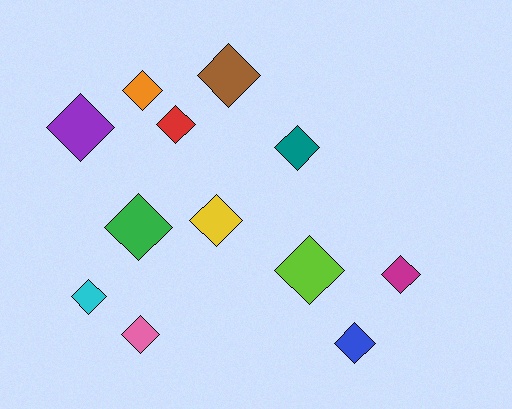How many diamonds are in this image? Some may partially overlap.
There are 12 diamonds.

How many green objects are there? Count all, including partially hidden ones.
There is 1 green object.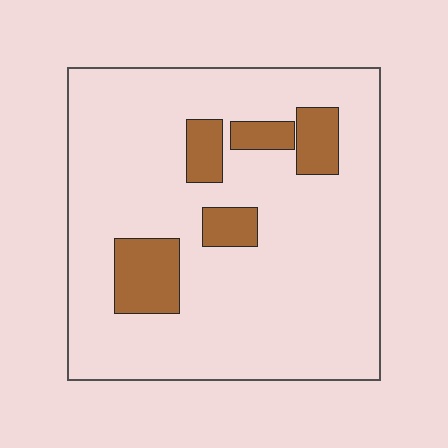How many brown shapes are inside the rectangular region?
5.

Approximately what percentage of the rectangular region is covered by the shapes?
Approximately 15%.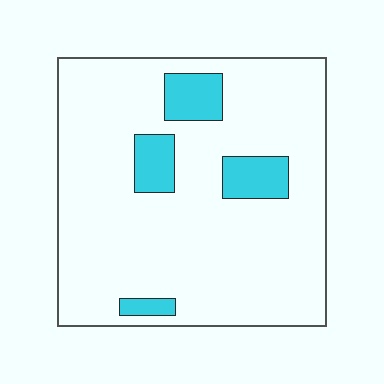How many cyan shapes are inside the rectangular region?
4.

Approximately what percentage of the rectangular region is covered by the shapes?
Approximately 15%.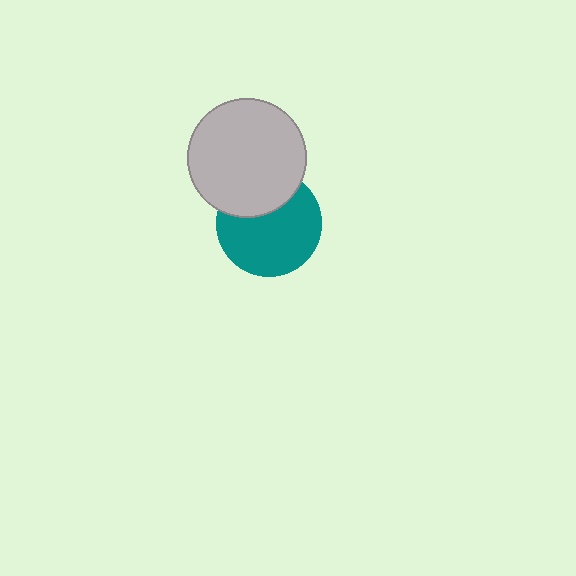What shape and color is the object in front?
The object in front is a light gray circle.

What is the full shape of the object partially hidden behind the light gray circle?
The partially hidden object is a teal circle.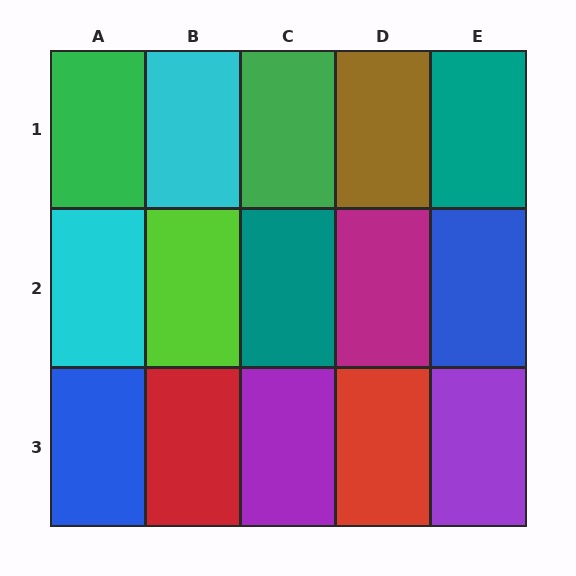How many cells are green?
2 cells are green.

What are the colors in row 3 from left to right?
Blue, red, purple, red, purple.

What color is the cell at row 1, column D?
Brown.